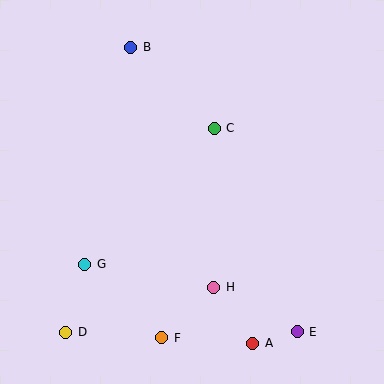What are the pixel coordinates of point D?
Point D is at (66, 332).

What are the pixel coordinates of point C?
Point C is at (214, 128).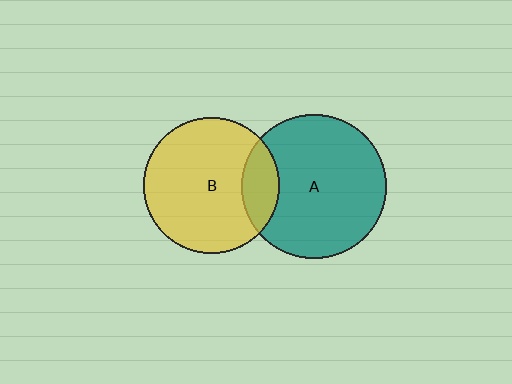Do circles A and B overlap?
Yes.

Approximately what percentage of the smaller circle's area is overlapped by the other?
Approximately 20%.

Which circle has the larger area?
Circle A (teal).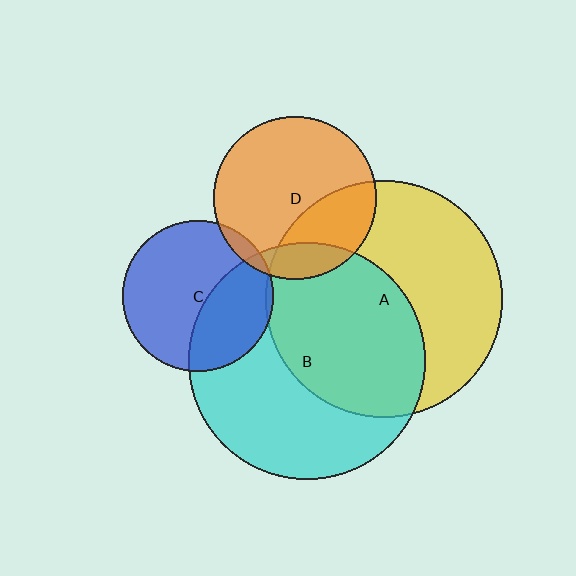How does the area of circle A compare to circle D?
Approximately 2.1 times.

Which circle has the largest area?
Circle A (yellow).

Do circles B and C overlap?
Yes.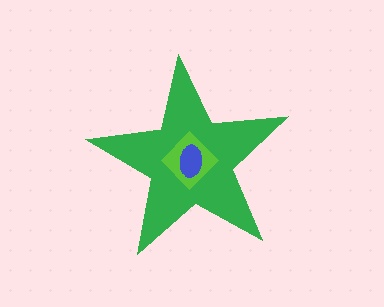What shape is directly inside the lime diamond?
The blue ellipse.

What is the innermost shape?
The blue ellipse.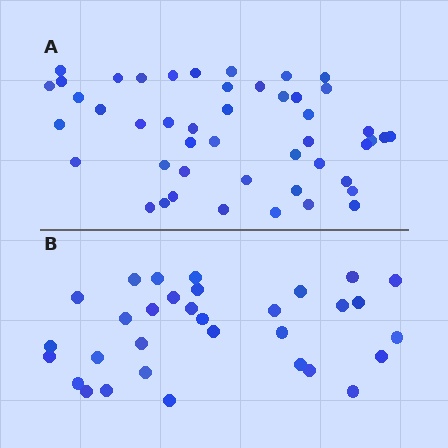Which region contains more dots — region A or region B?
Region A (the top region) has more dots.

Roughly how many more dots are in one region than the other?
Region A has approximately 15 more dots than region B.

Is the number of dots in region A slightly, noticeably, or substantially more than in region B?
Region A has substantially more. The ratio is roughly 1.5 to 1.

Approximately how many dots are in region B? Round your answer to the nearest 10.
About 30 dots. (The exact count is 32, which rounds to 30.)